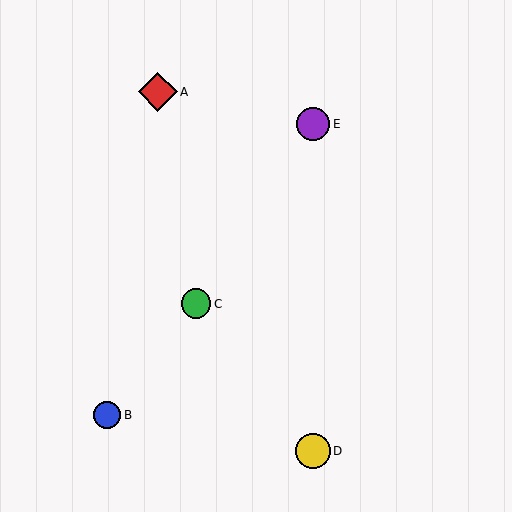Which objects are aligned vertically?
Objects D, E are aligned vertically.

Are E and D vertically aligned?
Yes, both are at x≈313.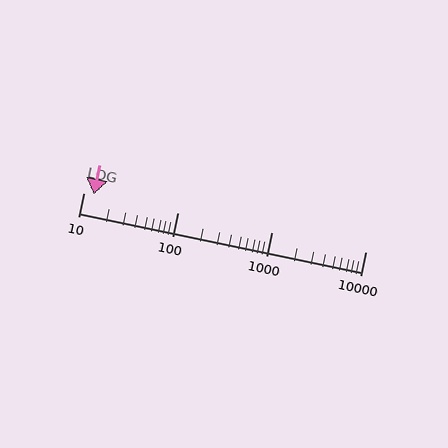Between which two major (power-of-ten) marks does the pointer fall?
The pointer is between 10 and 100.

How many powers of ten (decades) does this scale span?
The scale spans 3 decades, from 10 to 10000.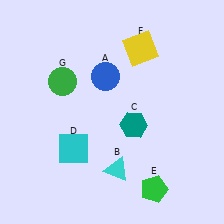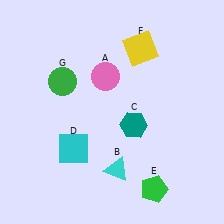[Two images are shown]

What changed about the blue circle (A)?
In Image 1, A is blue. In Image 2, it changed to pink.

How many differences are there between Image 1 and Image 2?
There is 1 difference between the two images.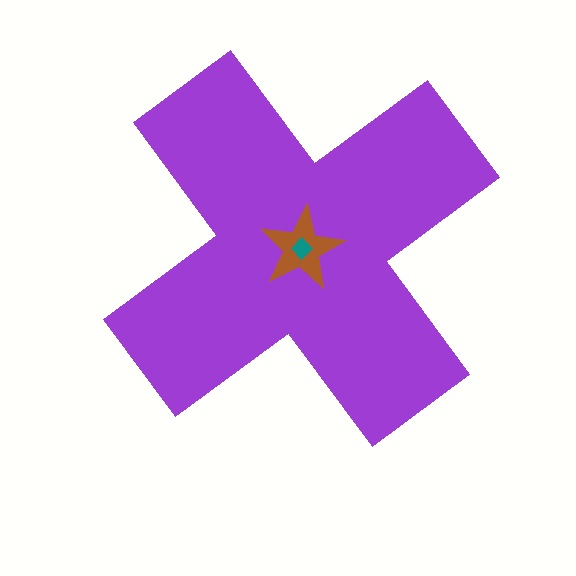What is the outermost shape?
The purple cross.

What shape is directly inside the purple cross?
The brown star.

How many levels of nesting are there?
3.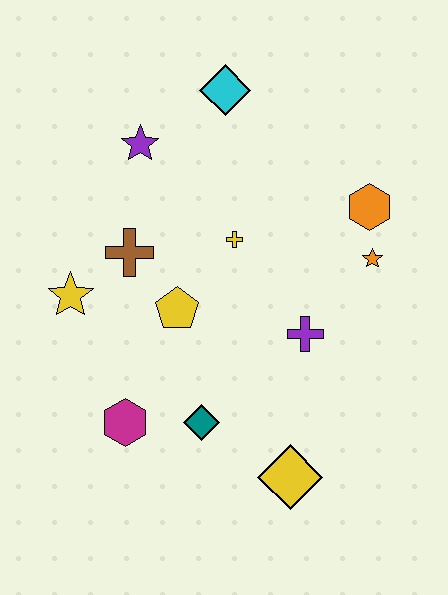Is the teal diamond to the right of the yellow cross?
No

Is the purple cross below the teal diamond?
No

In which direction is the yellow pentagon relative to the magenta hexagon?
The yellow pentagon is above the magenta hexagon.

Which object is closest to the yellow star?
The brown cross is closest to the yellow star.